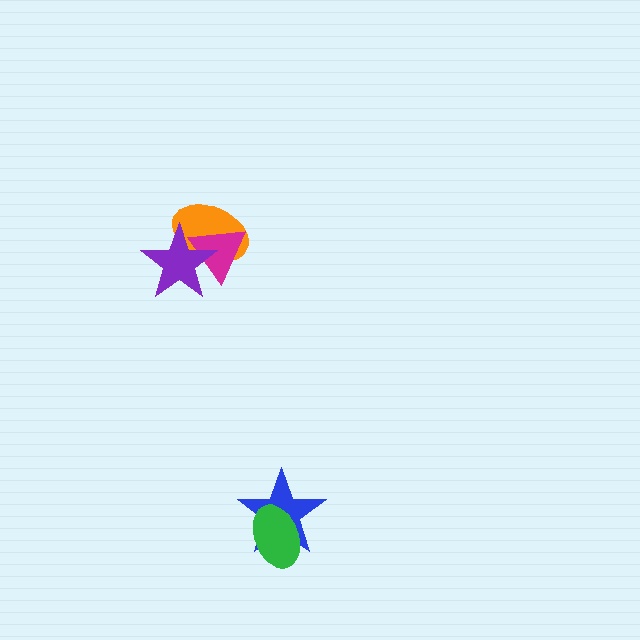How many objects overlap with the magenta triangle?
2 objects overlap with the magenta triangle.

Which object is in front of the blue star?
The green ellipse is in front of the blue star.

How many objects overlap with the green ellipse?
1 object overlaps with the green ellipse.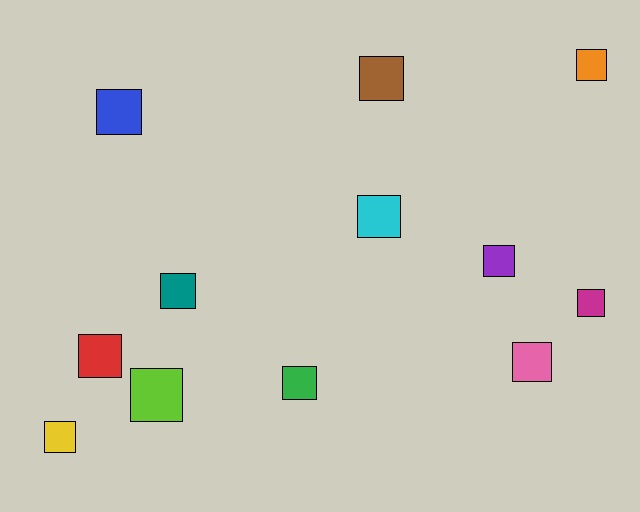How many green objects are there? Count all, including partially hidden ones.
There is 1 green object.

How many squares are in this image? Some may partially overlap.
There are 12 squares.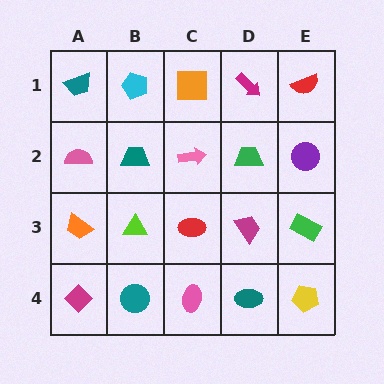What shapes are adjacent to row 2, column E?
A red semicircle (row 1, column E), a green rectangle (row 3, column E), a green trapezoid (row 2, column D).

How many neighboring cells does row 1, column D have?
3.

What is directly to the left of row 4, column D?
A pink ellipse.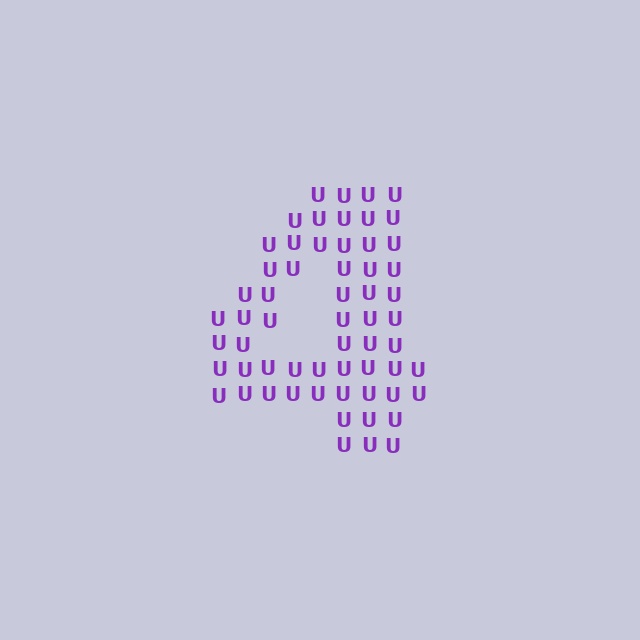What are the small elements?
The small elements are letter U's.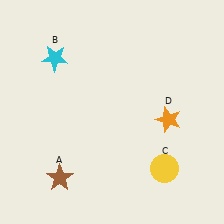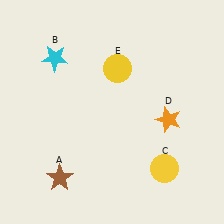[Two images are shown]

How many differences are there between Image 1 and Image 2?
There is 1 difference between the two images.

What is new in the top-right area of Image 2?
A yellow circle (E) was added in the top-right area of Image 2.